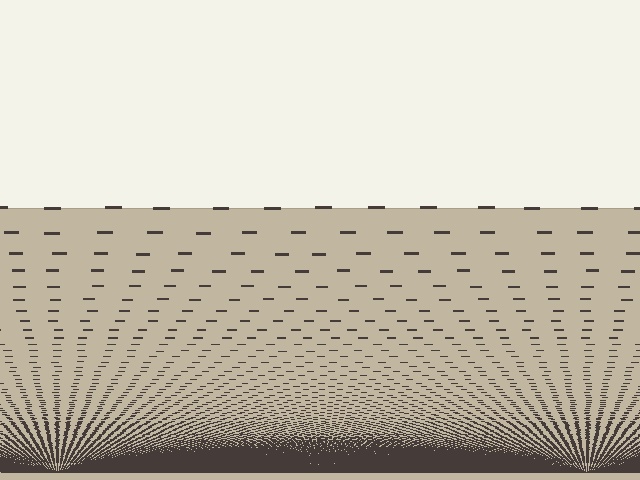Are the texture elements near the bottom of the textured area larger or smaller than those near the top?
Smaller. The gradient is inverted — elements near the bottom are smaller and denser.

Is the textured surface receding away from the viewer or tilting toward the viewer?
The surface appears to tilt toward the viewer. Texture elements get larger and sparser toward the top.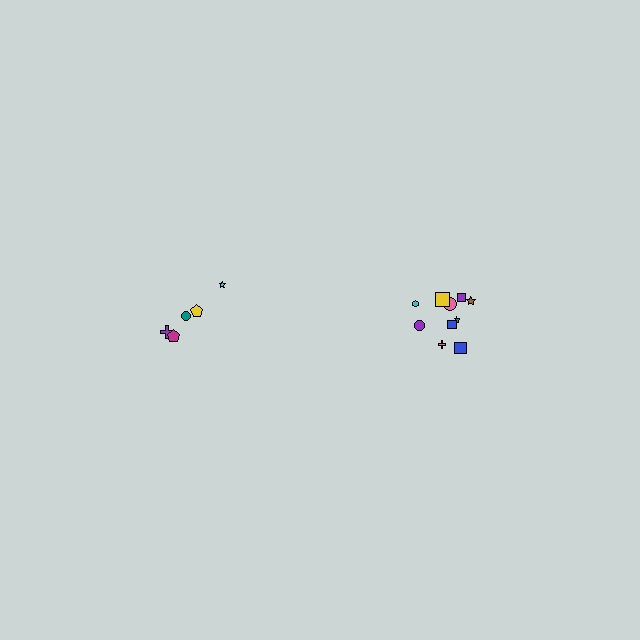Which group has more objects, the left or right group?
The right group.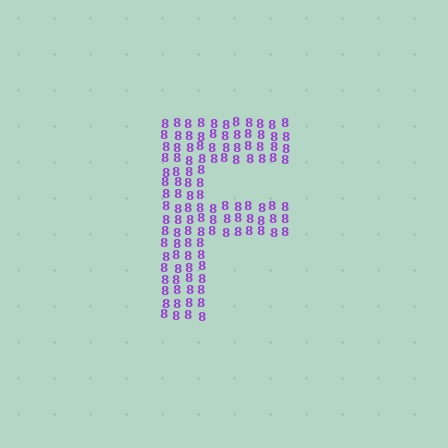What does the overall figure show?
The overall figure shows the letter F.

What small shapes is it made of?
It is made of small digit 8's.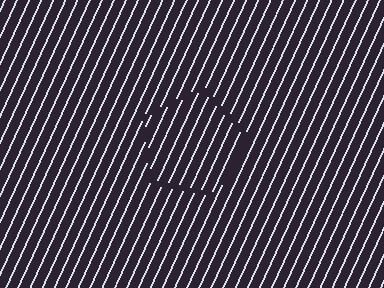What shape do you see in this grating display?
An illusory pentagon. The interior of the shape contains the same grating, shifted by half a period — the contour is defined by the phase discontinuity where line-ends from the inner and outer gratings abut.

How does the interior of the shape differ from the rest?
The interior of the shape contains the same grating, shifted by half a period — the contour is defined by the phase discontinuity where line-ends from the inner and outer gratings abut.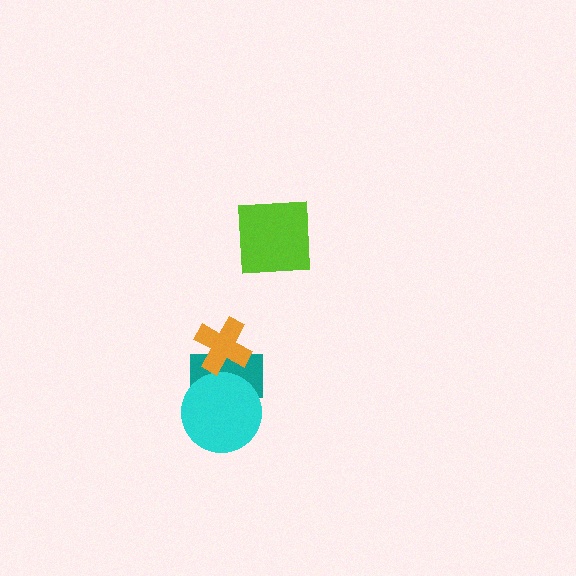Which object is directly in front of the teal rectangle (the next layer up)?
The cyan circle is directly in front of the teal rectangle.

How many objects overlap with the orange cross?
1 object overlaps with the orange cross.